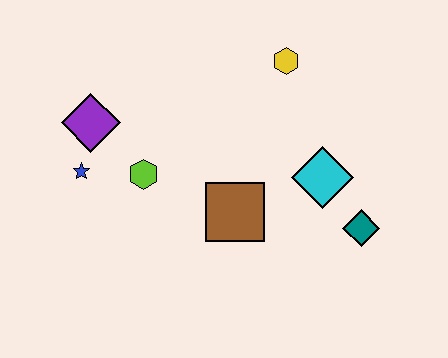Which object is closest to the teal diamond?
The cyan diamond is closest to the teal diamond.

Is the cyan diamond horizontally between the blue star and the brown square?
No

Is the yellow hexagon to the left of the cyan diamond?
Yes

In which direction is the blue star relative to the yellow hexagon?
The blue star is to the left of the yellow hexagon.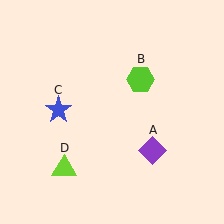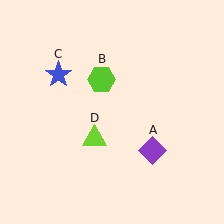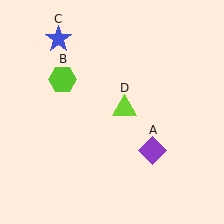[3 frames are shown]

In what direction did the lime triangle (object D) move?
The lime triangle (object D) moved up and to the right.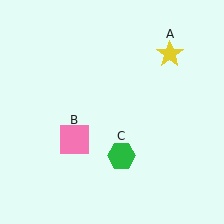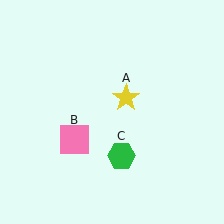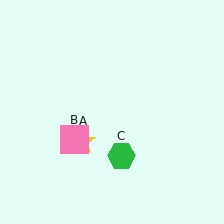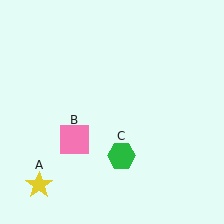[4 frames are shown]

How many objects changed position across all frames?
1 object changed position: yellow star (object A).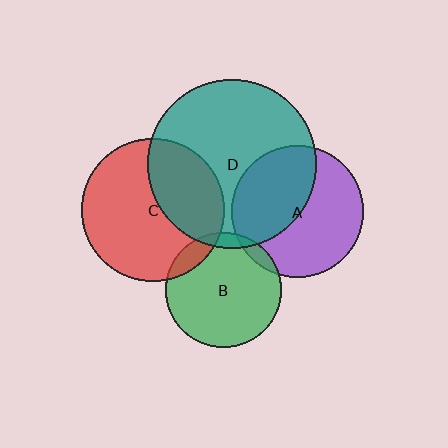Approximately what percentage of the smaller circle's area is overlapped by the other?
Approximately 5%.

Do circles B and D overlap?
Yes.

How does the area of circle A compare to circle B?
Approximately 1.3 times.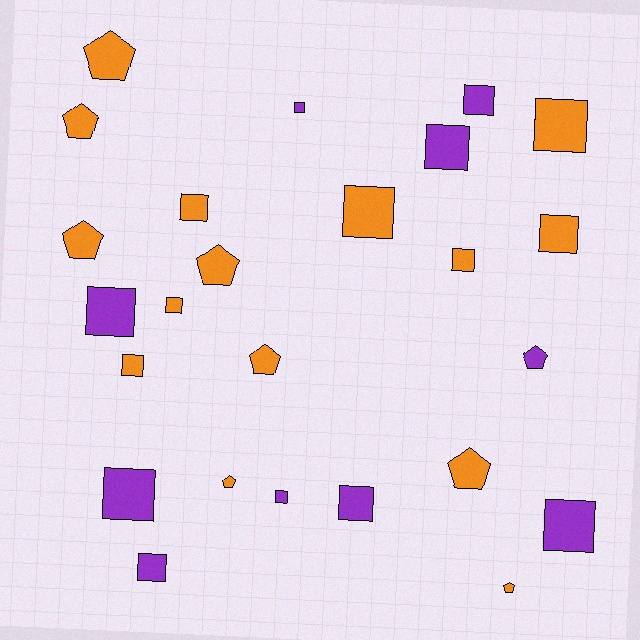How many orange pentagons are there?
There are 8 orange pentagons.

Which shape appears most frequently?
Square, with 16 objects.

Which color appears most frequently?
Orange, with 15 objects.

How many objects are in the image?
There are 25 objects.